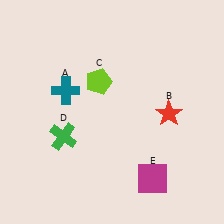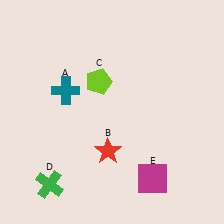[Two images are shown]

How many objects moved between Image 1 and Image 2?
2 objects moved between the two images.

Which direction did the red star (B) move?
The red star (B) moved left.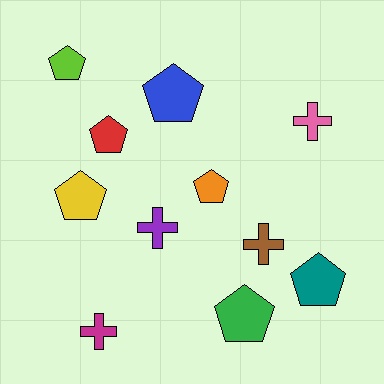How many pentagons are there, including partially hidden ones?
There are 7 pentagons.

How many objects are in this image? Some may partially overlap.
There are 11 objects.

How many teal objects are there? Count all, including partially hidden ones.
There is 1 teal object.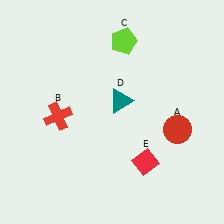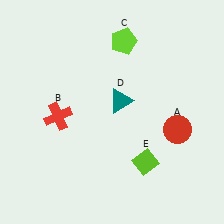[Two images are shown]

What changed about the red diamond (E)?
In Image 1, E is red. In Image 2, it changed to lime.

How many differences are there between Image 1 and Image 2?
There is 1 difference between the two images.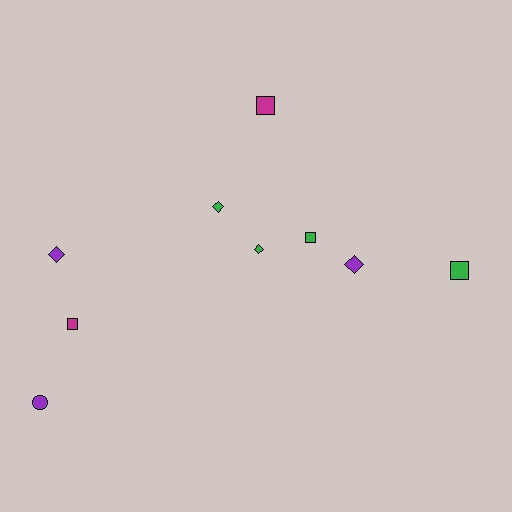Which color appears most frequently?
Green, with 4 objects.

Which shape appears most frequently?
Square, with 4 objects.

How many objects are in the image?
There are 9 objects.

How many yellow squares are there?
There are no yellow squares.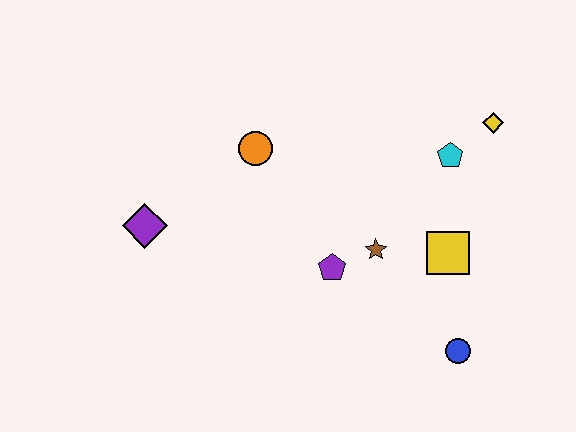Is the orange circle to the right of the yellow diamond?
No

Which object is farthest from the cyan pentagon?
The purple diamond is farthest from the cyan pentagon.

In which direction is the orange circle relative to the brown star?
The orange circle is to the left of the brown star.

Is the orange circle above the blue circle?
Yes